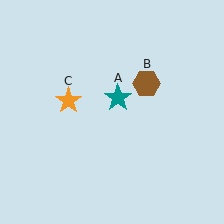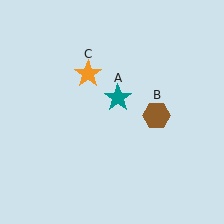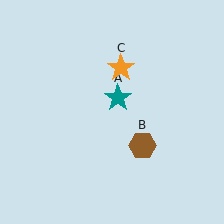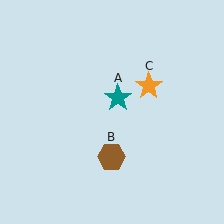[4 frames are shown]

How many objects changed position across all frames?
2 objects changed position: brown hexagon (object B), orange star (object C).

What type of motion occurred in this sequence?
The brown hexagon (object B), orange star (object C) rotated clockwise around the center of the scene.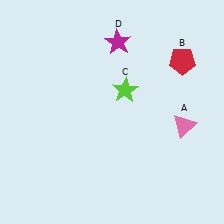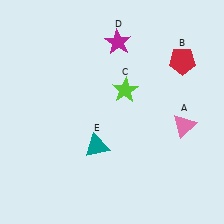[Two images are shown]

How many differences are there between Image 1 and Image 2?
There is 1 difference between the two images.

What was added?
A teal triangle (E) was added in Image 2.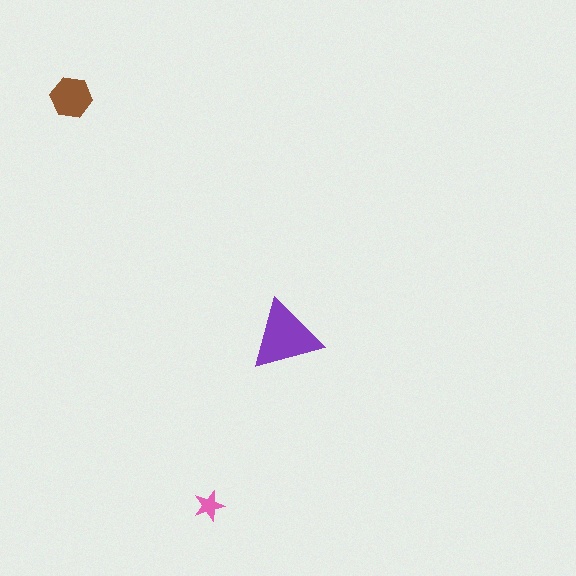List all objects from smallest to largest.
The pink star, the brown hexagon, the purple triangle.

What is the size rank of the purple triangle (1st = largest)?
1st.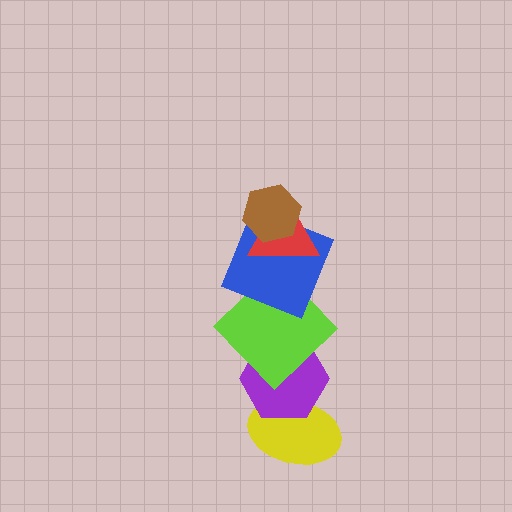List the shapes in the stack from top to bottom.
From top to bottom: the brown hexagon, the red triangle, the blue square, the lime diamond, the purple hexagon, the yellow ellipse.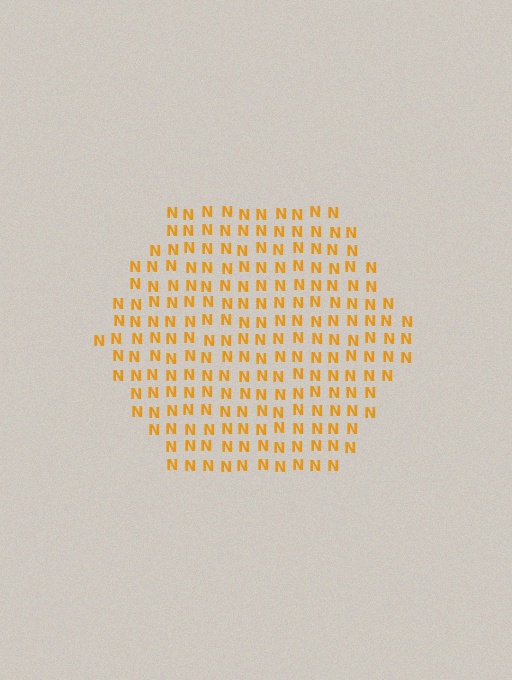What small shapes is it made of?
It is made of small letter N's.